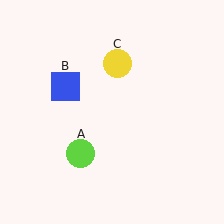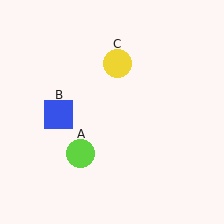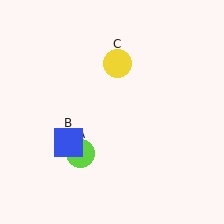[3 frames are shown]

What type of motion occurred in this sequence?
The blue square (object B) rotated counterclockwise around the center of the scene.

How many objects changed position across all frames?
1 object changed position: blue square (object B).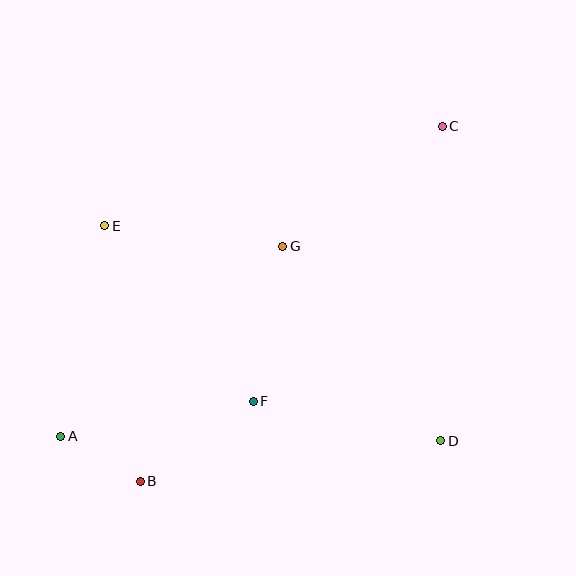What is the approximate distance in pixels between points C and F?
The distance between C and F is approximately 334 pixels.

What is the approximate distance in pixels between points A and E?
The distance between A and E is approximately 215 pixels.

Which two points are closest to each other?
Points A and B are closest to each other.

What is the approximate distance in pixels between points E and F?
The distance between E and F is approximately 230 pixels.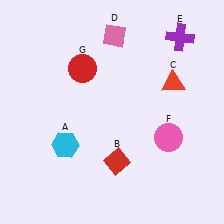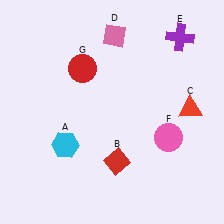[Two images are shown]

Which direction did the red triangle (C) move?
The red triangle (C) moved down.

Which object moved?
The red triangle (C) moved down.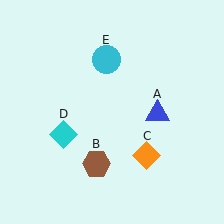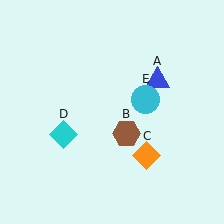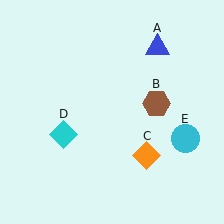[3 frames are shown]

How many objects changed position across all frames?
3 objects changed position: blue triangle (object A), brown hexagon (object B), cyan circle (object E).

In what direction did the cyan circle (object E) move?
The cyan circle (object E) moved down and to the right.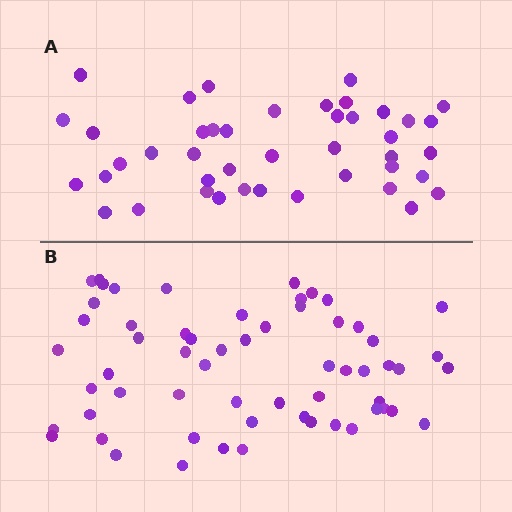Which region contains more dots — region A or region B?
Region B (the bottom region) has more dots.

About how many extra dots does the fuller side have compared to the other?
Region B has approximately 15 more dots than region A.